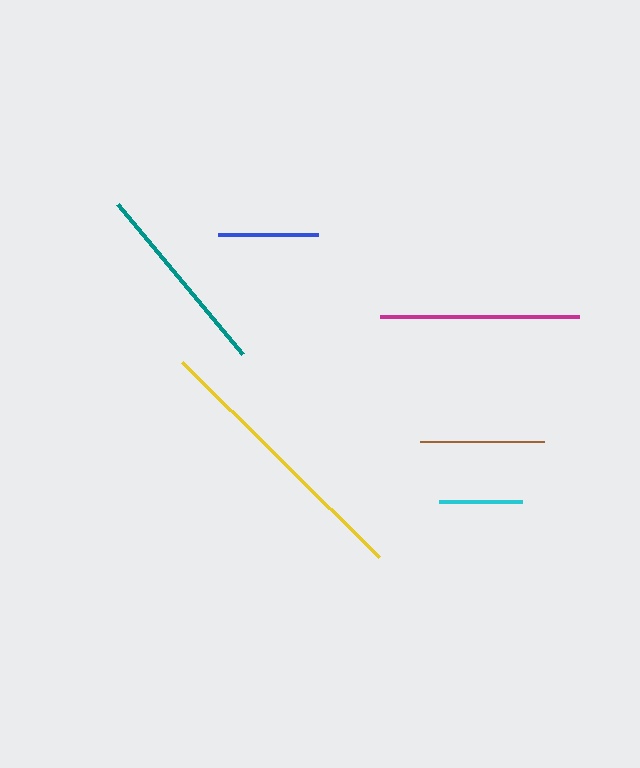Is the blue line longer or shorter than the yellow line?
The yellow line is longer than the blue line.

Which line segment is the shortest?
The cyan line is the shortest at approximately 83 pixels.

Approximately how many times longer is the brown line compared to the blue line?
The brown line is approximately 1.2 times the length of the blue line.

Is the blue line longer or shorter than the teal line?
The teal line is longer than the blue line.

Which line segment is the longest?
The yellow line is the longest at approximately 277 pixels.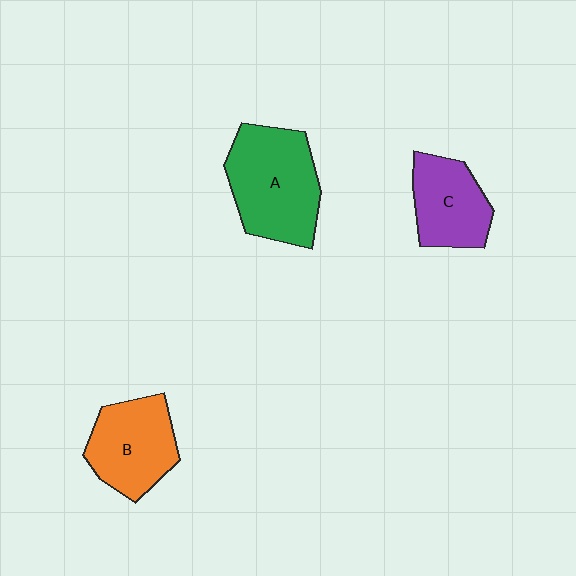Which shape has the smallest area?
Shape C (purple).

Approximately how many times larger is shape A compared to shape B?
Approximately 1.3 times.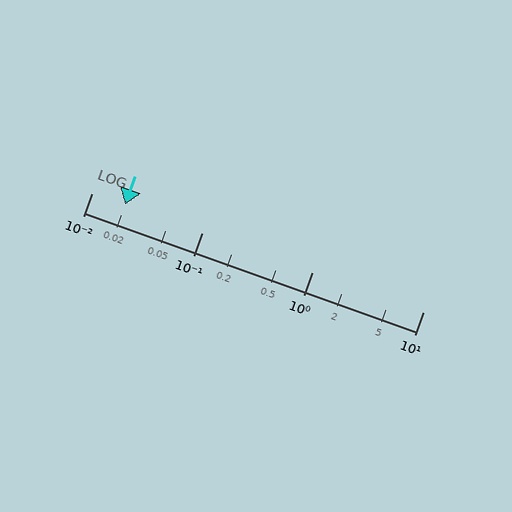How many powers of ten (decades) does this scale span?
The scale spans 3 decades, from 0.01 to 10.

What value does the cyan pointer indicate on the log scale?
The pointer indicates approximately 0.02.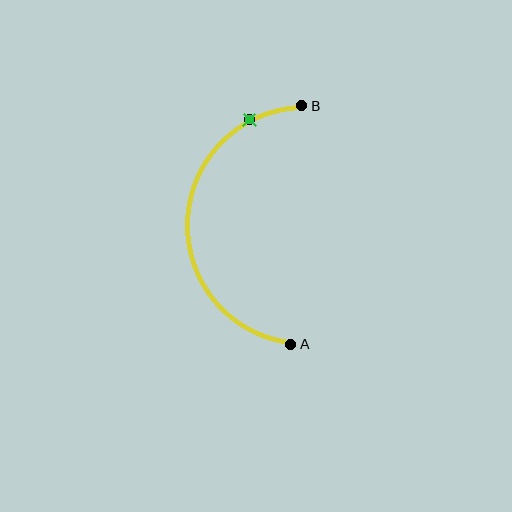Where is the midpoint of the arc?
The arc midpoint is the point on the curve farthest from the straight line joining A and B. It sits to the left of that line.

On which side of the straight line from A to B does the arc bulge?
The arc bulges to the left of the straight line connecting A and B.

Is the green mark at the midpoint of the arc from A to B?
No. The green mark lies on the arc but is closer to endpoint B. The arc midpoint would be at the point on the curve equidistant along the arc from both A and B.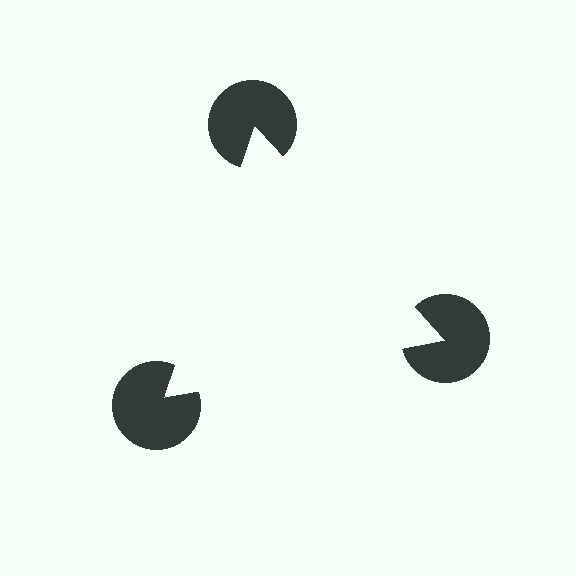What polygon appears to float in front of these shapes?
An illusory triangle — its edges are inferred from the aligned wedge cuts in the pac-man discs, not physically drawn.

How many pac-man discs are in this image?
There are 3 — one at each vertex of the illusory triangle.